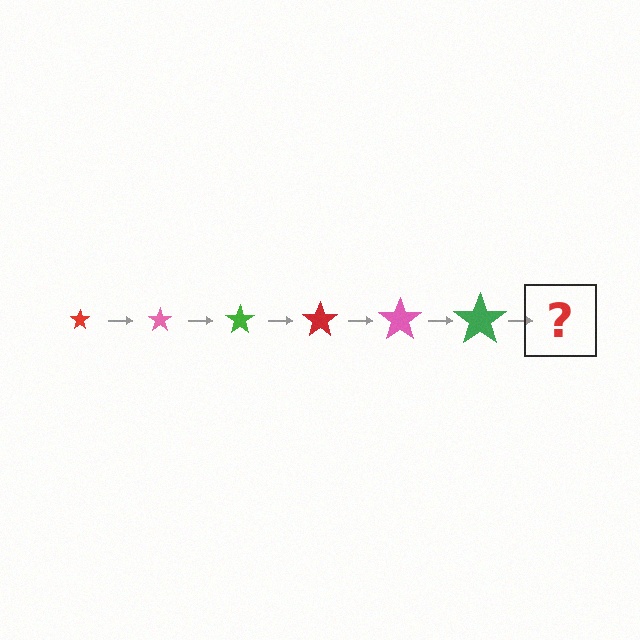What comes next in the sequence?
The next element should be a red star, larger than the previous one.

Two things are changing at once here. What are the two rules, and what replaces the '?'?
The two rules are that the star grows larger each step and the color cycles through red, pink, and green. The '?' should be a red star, larger than the previous one.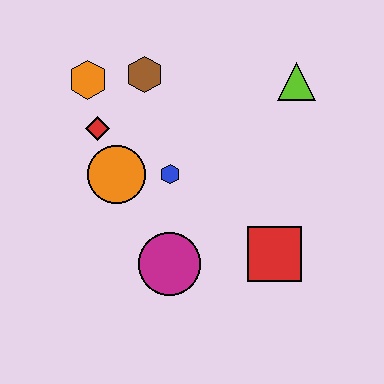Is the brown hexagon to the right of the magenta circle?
No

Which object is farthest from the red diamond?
The red square is farthest from the red diamond.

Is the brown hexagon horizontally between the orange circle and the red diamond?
No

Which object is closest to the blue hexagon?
The orange circle is closest to the blue hexagon.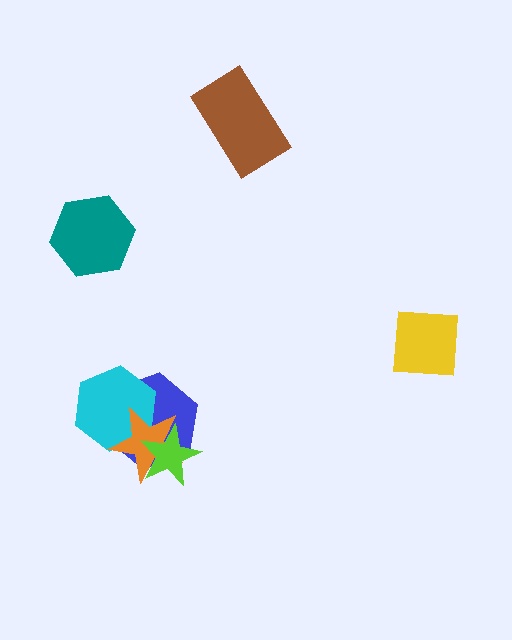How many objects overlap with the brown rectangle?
0 objects overlap with the brown rectangle.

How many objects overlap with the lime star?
2 objects overlap with the lime star.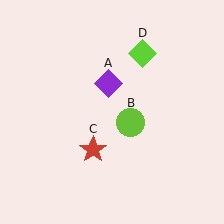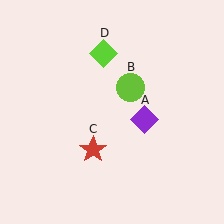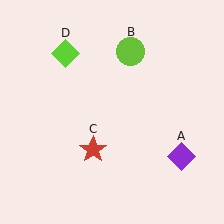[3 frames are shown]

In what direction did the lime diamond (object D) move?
The lime diamond (object D) moved left.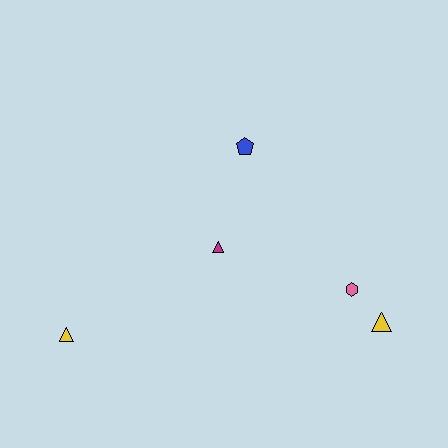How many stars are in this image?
There are no stars.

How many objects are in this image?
There are 5 objects.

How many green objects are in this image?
There are no green objects.